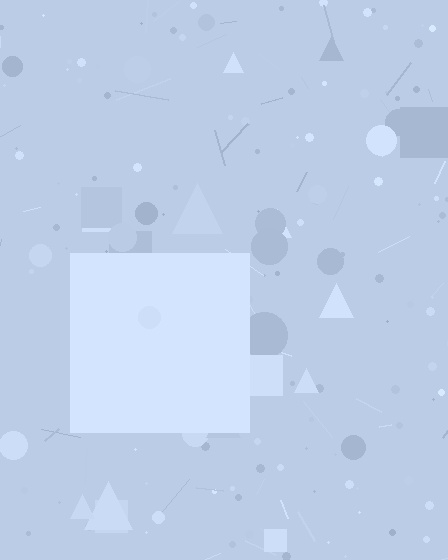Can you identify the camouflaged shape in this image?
The camouflaged shape is a square.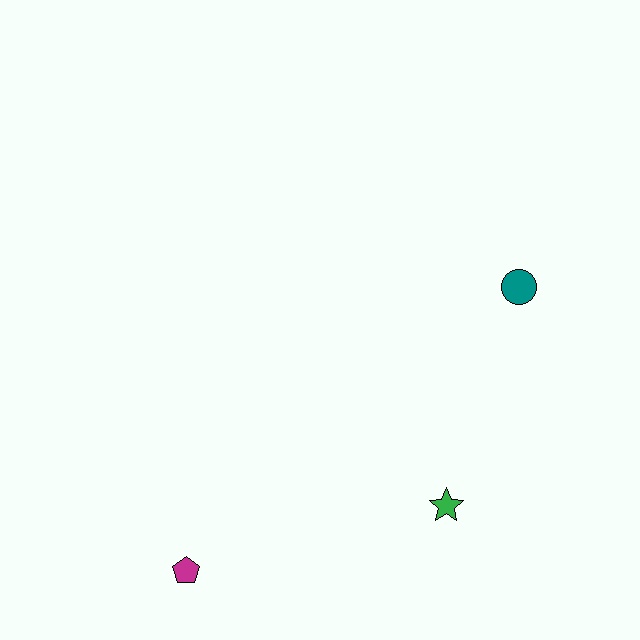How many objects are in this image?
There are 3 objects.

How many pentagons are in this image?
There is 1 pentagon.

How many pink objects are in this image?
There are no pink objects.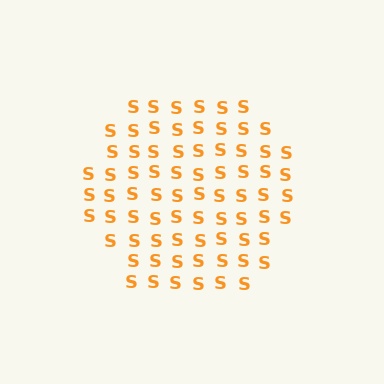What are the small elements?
The small elements are letter S's.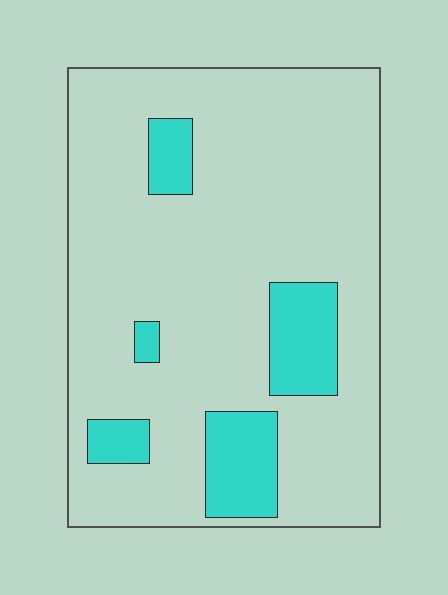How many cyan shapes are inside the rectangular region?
5.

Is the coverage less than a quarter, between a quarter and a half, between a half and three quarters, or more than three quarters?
Less than a quarter.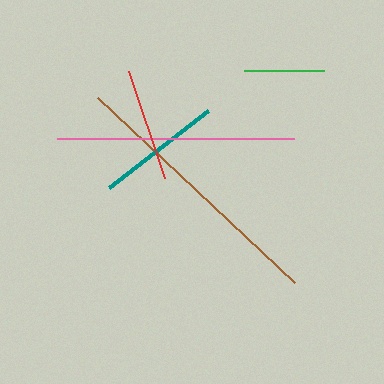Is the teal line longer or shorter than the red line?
The teal line is longer than the red line.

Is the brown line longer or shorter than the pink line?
The brown line is longer than the pink line.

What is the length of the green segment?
The green segment is approximately 81 pixels long.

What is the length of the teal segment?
The teal segment is approximately 125 pixels long.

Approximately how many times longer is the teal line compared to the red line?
The teal line is approximately 1.1 times the length of the red line.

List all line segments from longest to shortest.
From longest to shortest: brown, pink, teal, red, green.